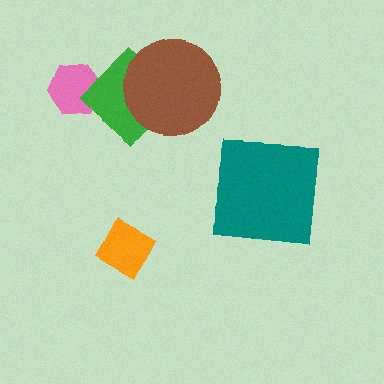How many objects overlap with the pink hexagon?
1 object overlaps with the pink hexagon.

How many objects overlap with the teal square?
0 objects overlap with the teal square.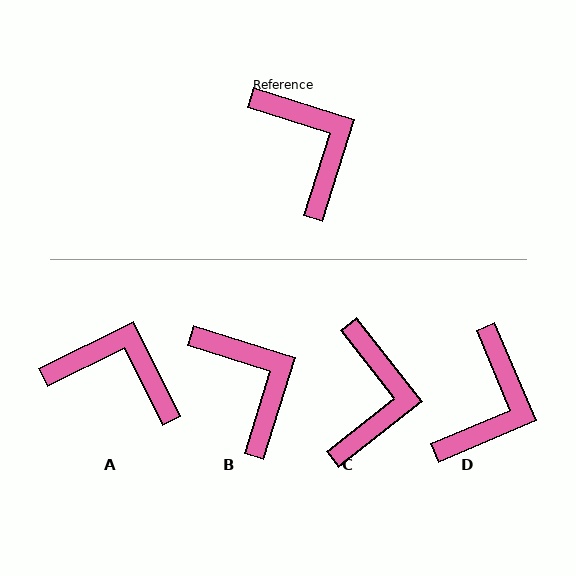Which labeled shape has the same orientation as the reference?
B.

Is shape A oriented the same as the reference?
No, it is off by about 44 degrees.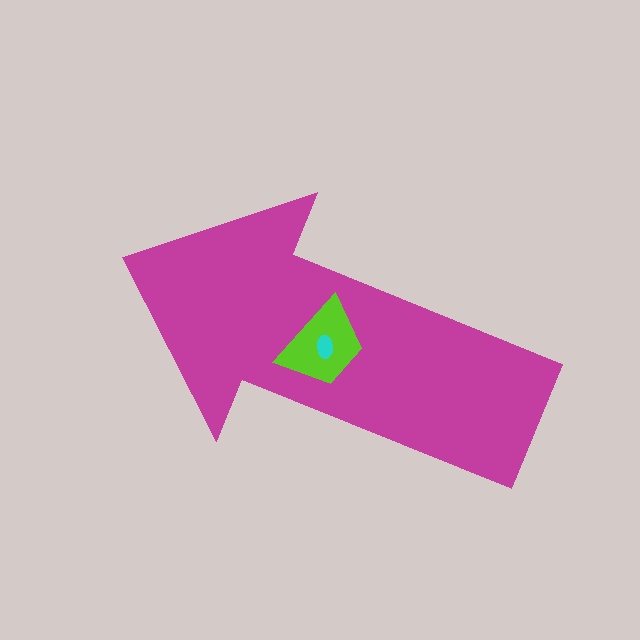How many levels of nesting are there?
3.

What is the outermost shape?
The magenta arrow.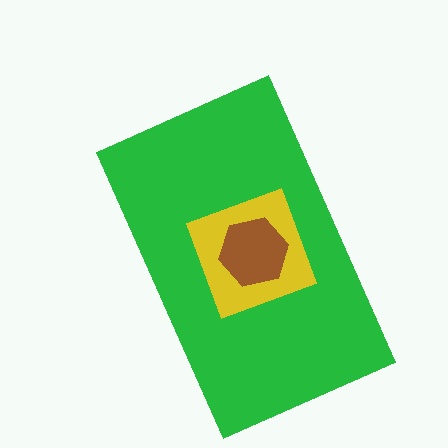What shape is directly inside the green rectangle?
The yellow diamond.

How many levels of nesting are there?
3.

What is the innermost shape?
The brown hexagon.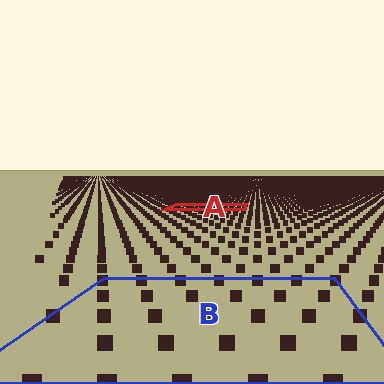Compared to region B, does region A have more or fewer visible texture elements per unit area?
Region A has more texture elements per unit area — they are packed more densely because it is farther away.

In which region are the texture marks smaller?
The texture marks are smaller in region A, because it is farther away.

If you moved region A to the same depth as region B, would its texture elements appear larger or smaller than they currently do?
They would appear larger. At a closer depth, the same texture elements are projected at a bigger on-screen size.